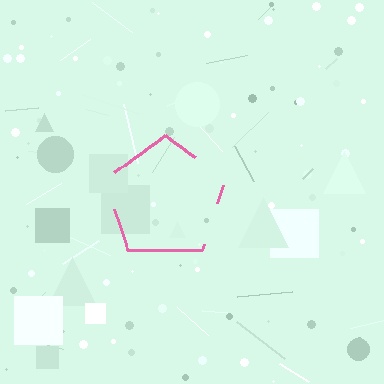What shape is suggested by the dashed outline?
The dashed outline suggests a pentagon.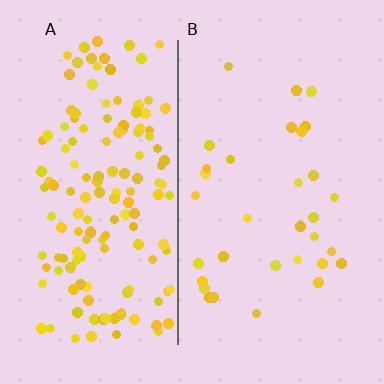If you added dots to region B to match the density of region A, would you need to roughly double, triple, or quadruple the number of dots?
Approximately quadruple.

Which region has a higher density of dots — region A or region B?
A (the left).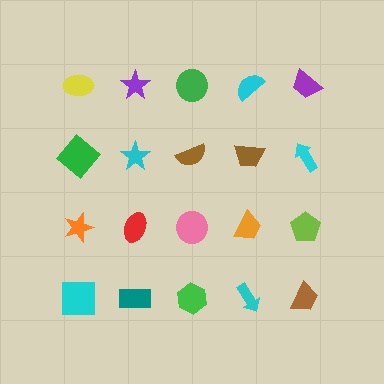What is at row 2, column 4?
A brown trapezoid.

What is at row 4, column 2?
A teal rectangle.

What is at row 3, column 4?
An orange trapezoid.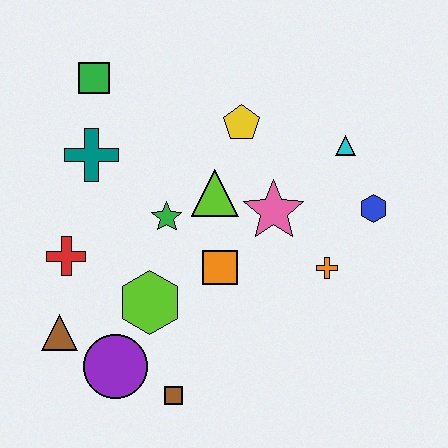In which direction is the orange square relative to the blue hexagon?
The orange square is to the left of the blue hexagon.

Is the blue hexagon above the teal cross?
No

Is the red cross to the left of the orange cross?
Yes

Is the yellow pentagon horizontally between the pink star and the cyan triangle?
No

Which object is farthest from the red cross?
The blue hexagon is farthest from the red cross.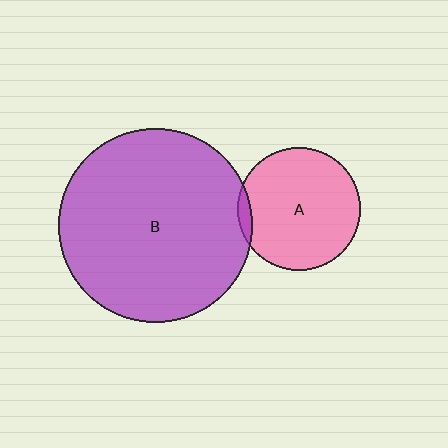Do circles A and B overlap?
Yes.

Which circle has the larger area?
Circle B (purple).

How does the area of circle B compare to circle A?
Approximately 2.5 times.